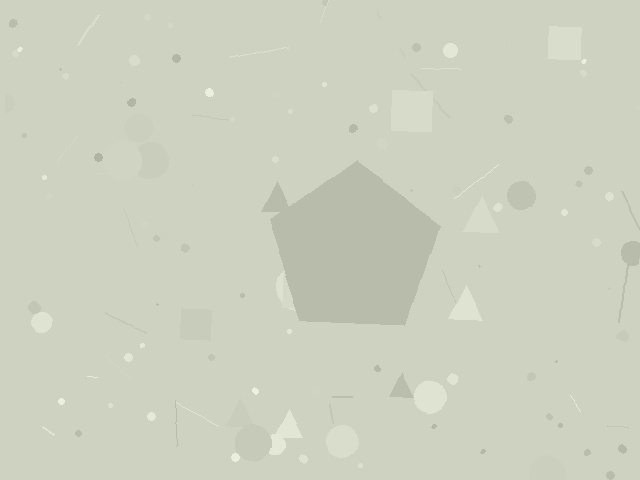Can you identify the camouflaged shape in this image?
The camouflaged shape is a pentagon.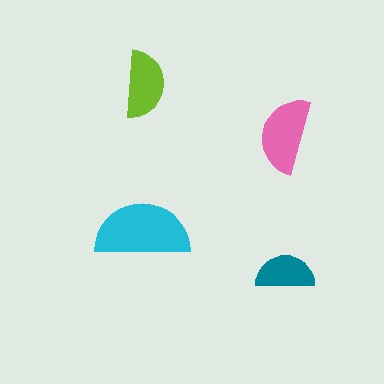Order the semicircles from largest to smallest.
the cyan one, the pink one, the lime one, the teal one.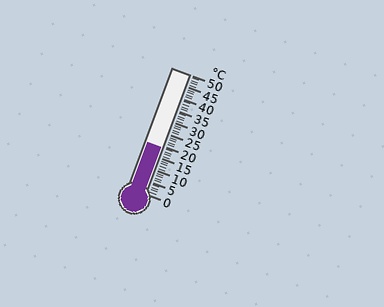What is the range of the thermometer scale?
The thermometer scale ranges from 0°C to 50°C.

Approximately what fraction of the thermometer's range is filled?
The thermometer is filled to approximately 40% of its range.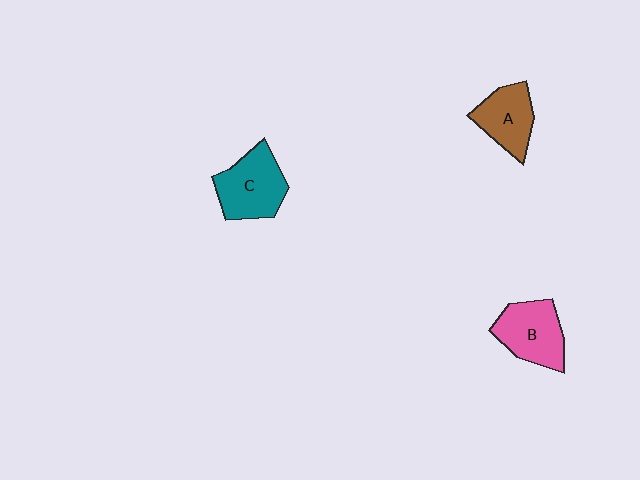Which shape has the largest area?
Shape C (teal).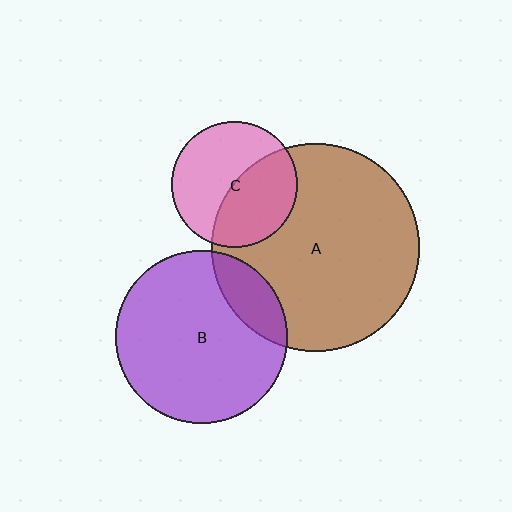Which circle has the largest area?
Circle A (brown).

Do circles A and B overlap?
Yes.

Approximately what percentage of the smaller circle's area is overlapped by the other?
Approximately 15%.